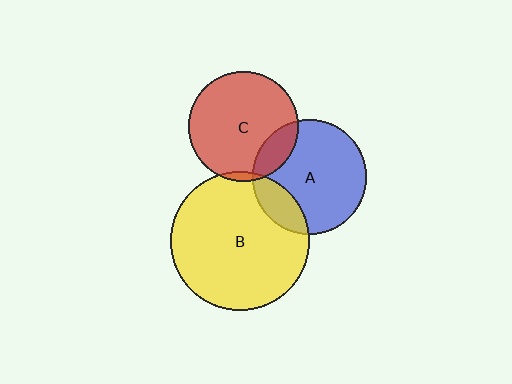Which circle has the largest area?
Circle B (yellow).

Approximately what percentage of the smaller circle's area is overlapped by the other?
Approximately 15%.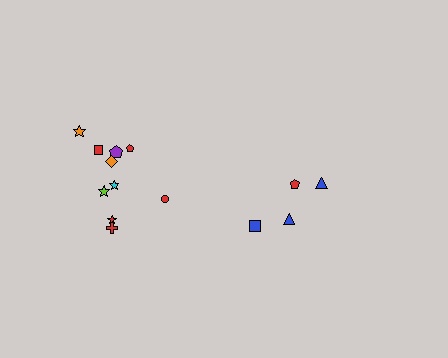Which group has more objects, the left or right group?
The left group.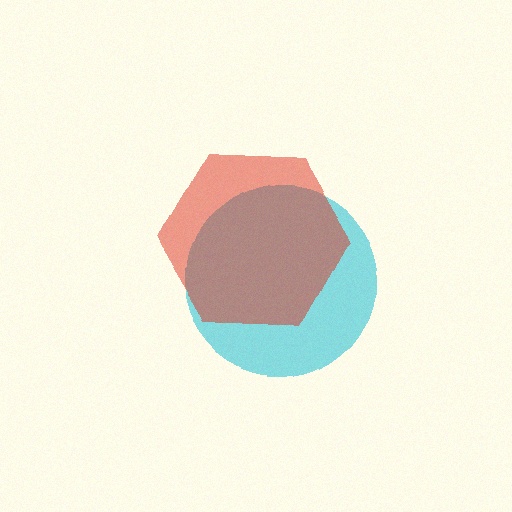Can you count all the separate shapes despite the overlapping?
Yes, there are 2 separate shapes.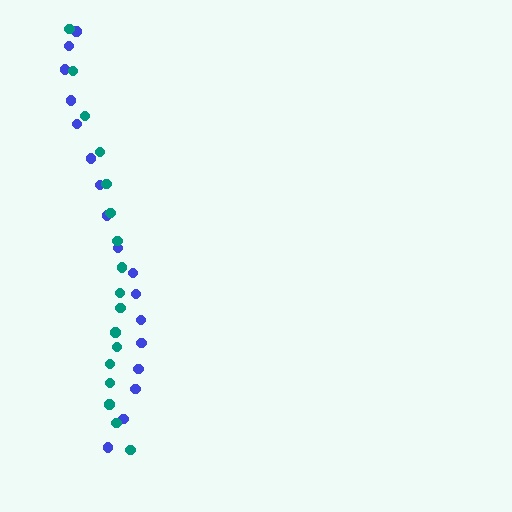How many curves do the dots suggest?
There are 2 distinct paths.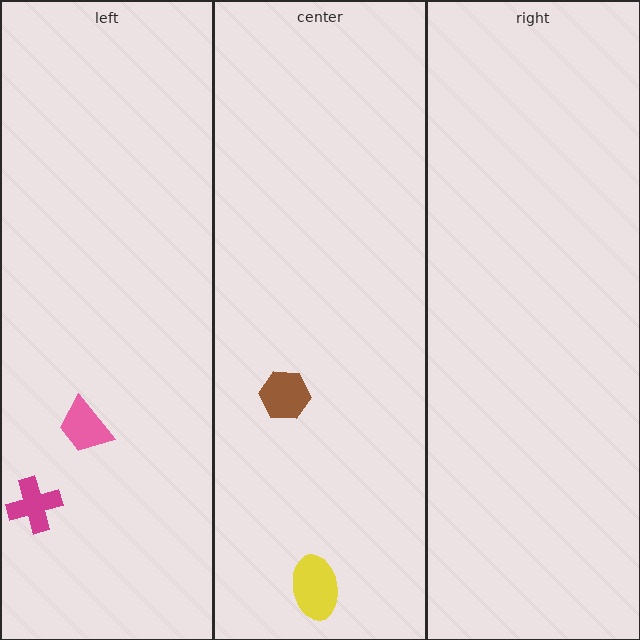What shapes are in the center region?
The brown hexagon, the yellow ellipse.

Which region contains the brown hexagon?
The center region.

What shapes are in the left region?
The magenta cross, the pink trapezoid.